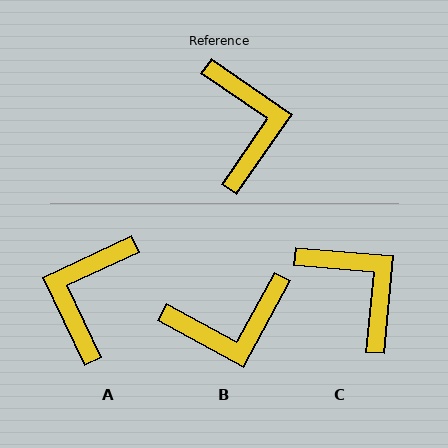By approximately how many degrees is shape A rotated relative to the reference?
Approximately 150 degrees counter-clockwise.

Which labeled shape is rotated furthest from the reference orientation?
A, about 150 degrees away.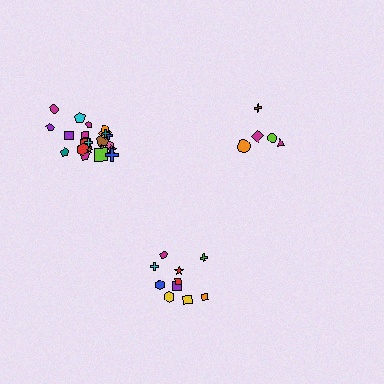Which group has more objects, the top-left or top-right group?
The top-left group.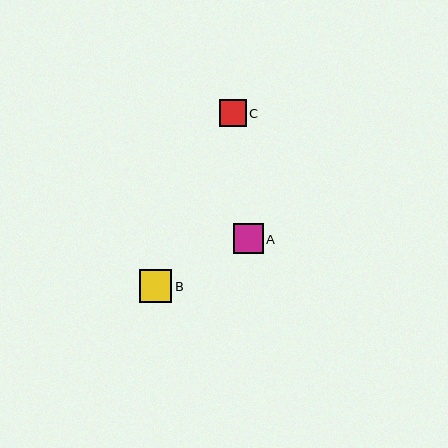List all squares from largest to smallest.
From largest to smallest: B, A, C.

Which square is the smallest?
Square C is the smallest with a size of approximately 27 pixels.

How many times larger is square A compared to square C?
Square A is approximately 1.1 times the size of square C.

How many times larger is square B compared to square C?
Square B is approximately 1.2 times the size of square C.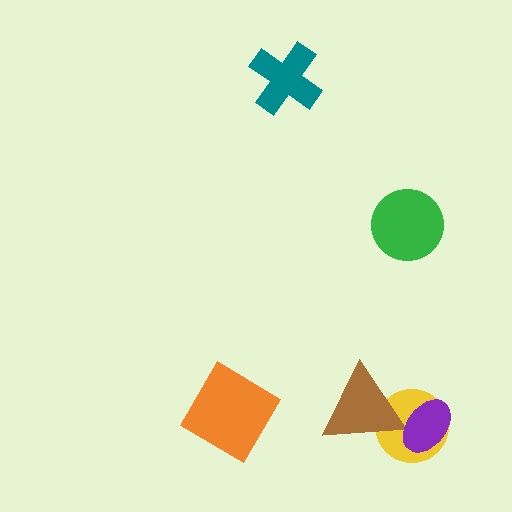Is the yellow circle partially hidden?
Yes, it is partially covered by another shape.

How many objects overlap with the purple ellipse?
2 objects overlap with the purple ellipse.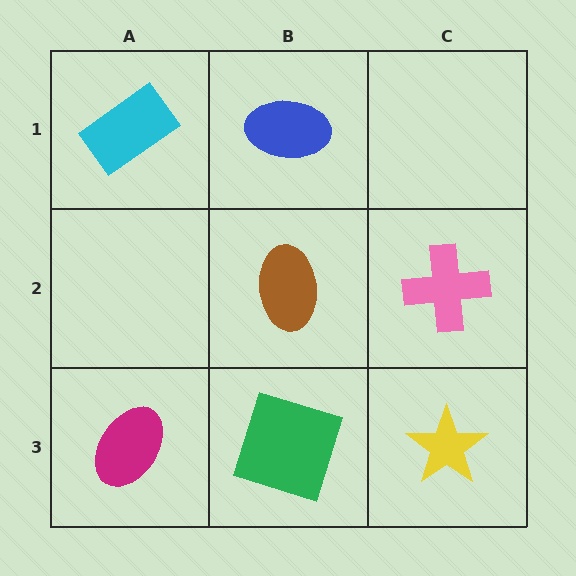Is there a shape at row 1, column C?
No, that cell is empty.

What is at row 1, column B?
A blue ellipse.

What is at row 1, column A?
A cyan rectangle.